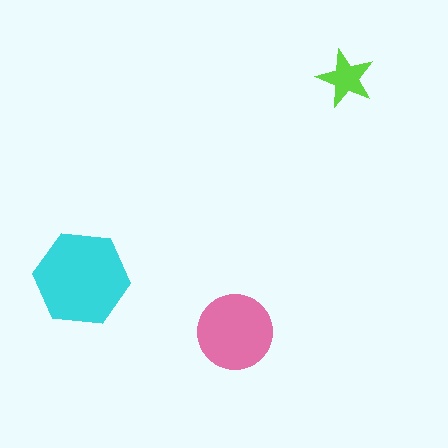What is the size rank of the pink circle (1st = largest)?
2nd.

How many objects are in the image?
There are 3 objects in the image.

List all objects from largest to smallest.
The cyan hexagon, the pink circle, the lime star.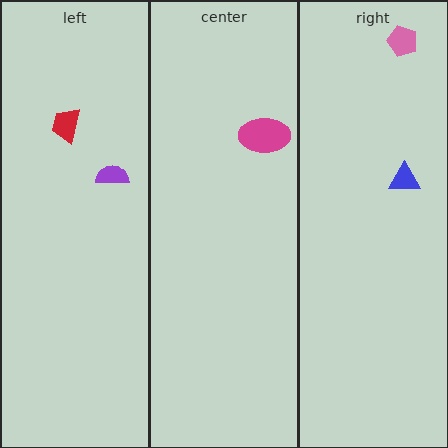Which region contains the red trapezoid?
The left region.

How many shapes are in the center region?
1.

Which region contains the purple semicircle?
The left region.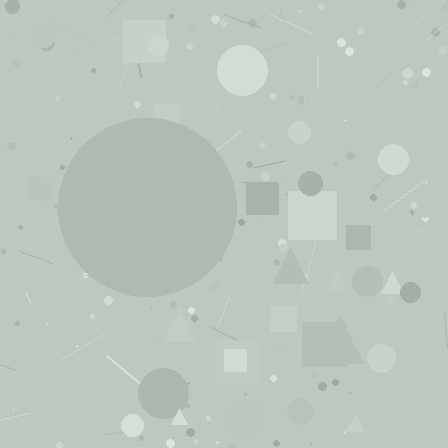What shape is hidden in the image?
A circle is hidden in the image.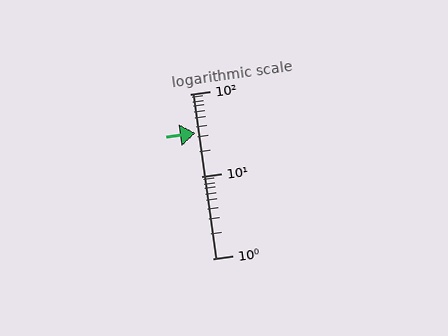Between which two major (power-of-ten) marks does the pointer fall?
The pointer is between 10 and 100.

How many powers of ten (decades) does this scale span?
The scale spans 2 decades, from 1 to 100.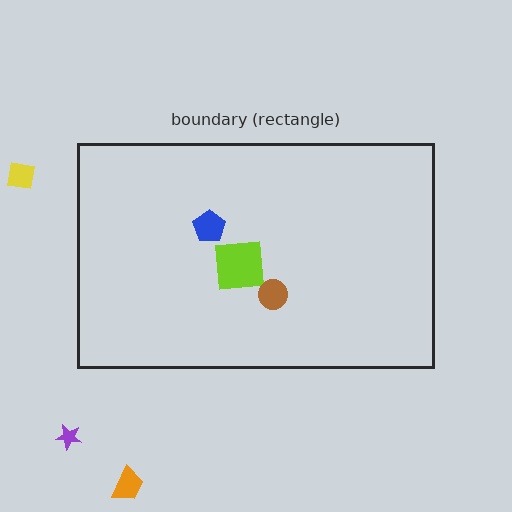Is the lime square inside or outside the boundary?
Inside.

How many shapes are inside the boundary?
3 inside, 3 outside.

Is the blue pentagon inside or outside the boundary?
Inside.